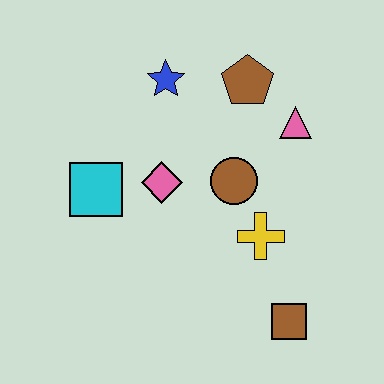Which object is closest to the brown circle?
The yellow cross is closest to the brown circle.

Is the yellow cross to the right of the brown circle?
Yes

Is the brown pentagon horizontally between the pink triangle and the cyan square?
Yes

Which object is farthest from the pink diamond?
The brown square is farthest from the pink diamond.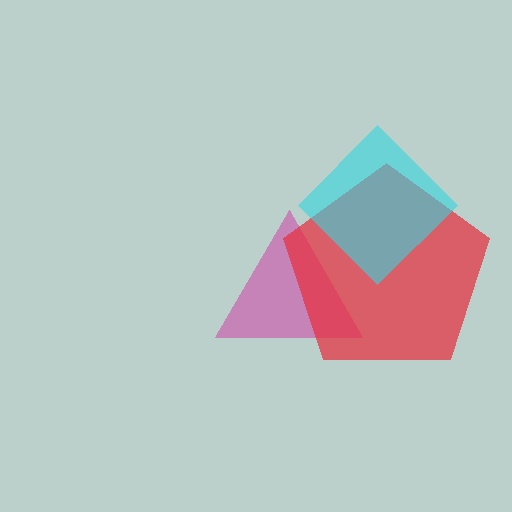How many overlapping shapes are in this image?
There are 3 overlapping shapes in the image.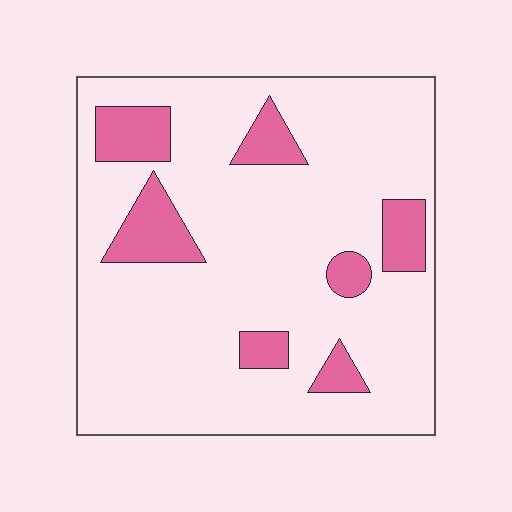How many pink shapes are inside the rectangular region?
7.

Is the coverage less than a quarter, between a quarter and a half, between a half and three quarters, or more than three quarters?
Less than a quarter.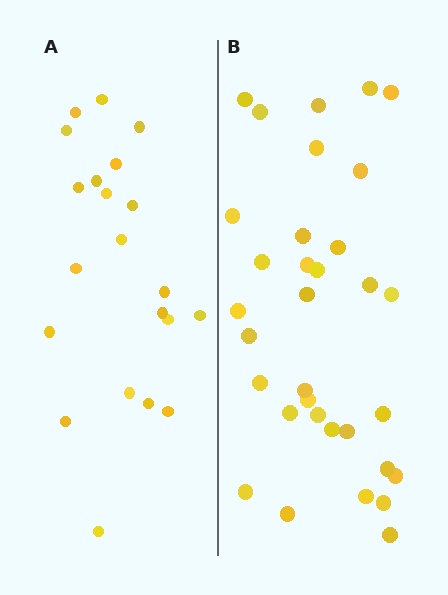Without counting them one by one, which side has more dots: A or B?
Region B (the right region) has more dots.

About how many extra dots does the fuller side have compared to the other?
Region B has roughly 12 or so more dots than region A.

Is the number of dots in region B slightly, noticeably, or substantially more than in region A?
Region B has substantially more. The ratio is roughly 1.6 to 1.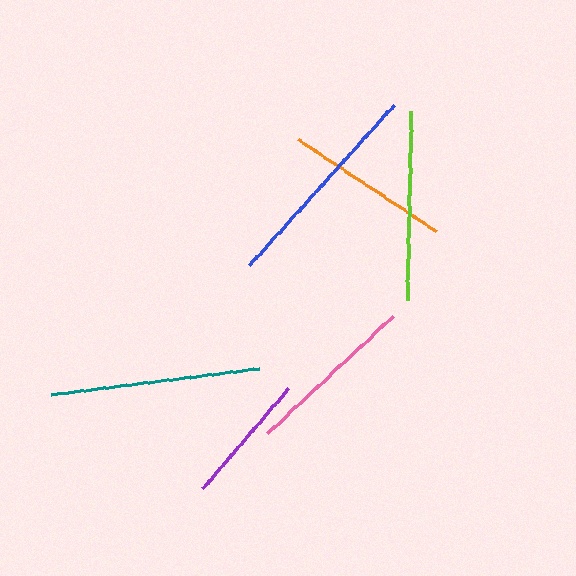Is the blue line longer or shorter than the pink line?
The blue line is longer than the pink line.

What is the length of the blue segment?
The blue segment is approximately 216 pixels long.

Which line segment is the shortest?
The purple line is the shortest at approximately 131 pixels.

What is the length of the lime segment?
The lime segment is approximately 189 pixels long.